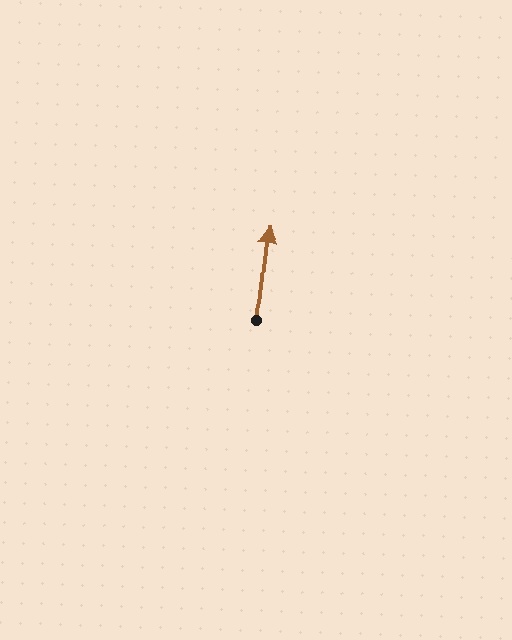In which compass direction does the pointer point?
North.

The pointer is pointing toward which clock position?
Roughly 12 o'clock.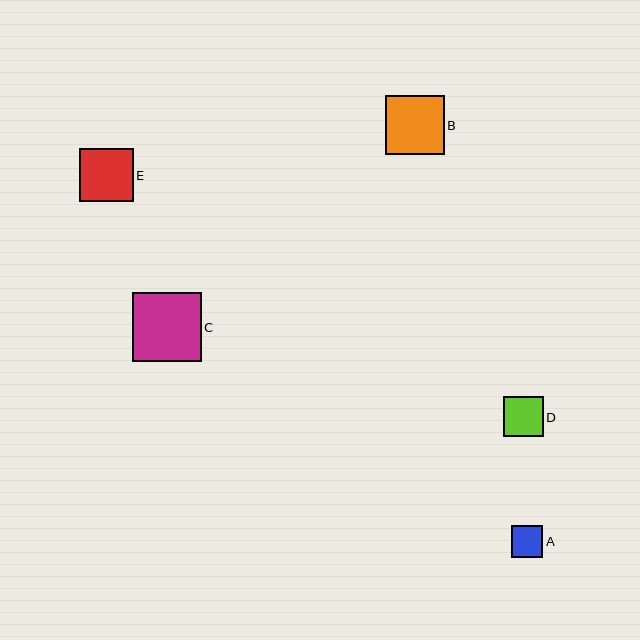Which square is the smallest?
Square A is the smallest with a size of approximately 31 pixels.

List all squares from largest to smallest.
From largest to smallest: C, B, E, D, A.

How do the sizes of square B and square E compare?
Square B and square E are approximately the same size.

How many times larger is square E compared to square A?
Square E is approximately 1.7 times the size of square A.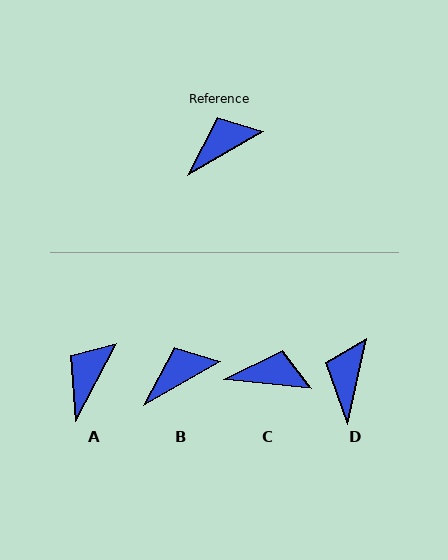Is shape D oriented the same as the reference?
No, it is off by about 48 degrees.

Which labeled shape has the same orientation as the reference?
B.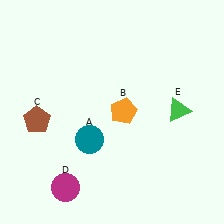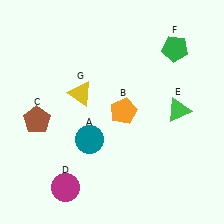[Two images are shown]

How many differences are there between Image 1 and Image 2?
There are 2 differences between the two images.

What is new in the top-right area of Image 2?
A green pentagon (F) was added in the top-right area of Image 2.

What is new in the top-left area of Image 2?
A yellow triangle (G) was added in the top-left area of Image 2.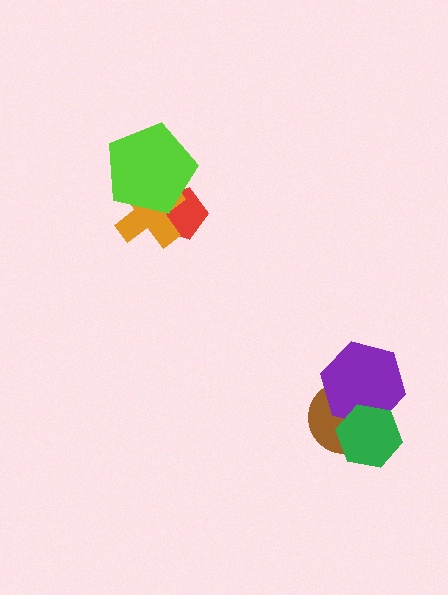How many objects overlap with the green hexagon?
2 objects overlap with the green hexagon.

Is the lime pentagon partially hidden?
No, no other shape covers it.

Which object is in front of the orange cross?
The lime pentagon is in front of the orange cross.